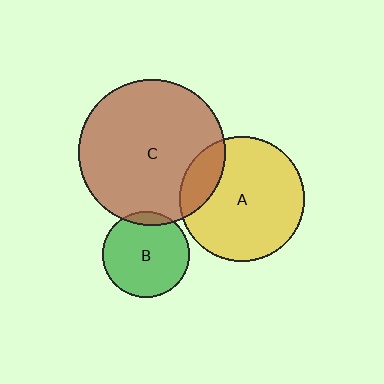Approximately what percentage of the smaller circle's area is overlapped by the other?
Approximately 10%.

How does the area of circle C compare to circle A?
Approximately 1.4 times.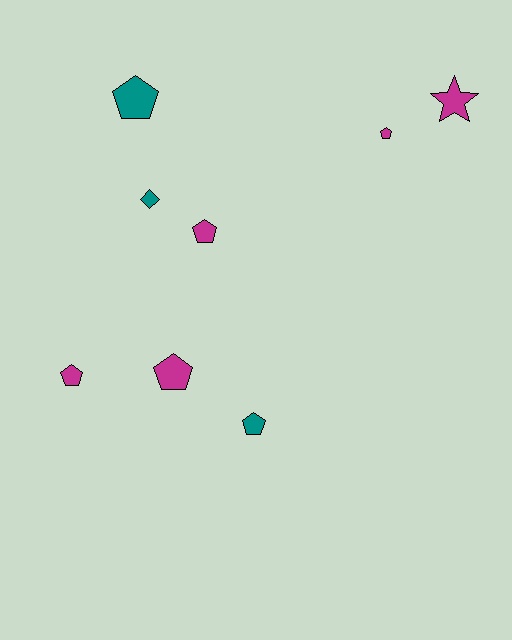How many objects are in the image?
There are 8 objects.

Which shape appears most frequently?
Pentagon, with 6 objects.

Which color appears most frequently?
Magenta, with 5 objects.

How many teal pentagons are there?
There are 2 teal pentagons.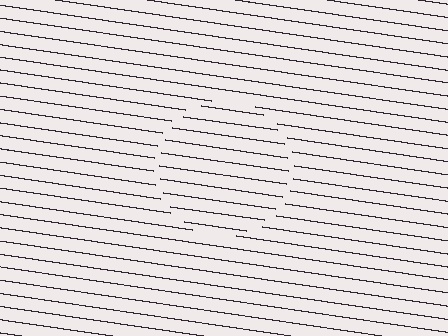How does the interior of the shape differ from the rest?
The interior of the shape contains the same grating, shifted by half a period — the contour is defined by the phase discontinuity where line-ends from the inner and outer gratings abut.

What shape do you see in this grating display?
An illusory circle. The interior of the shape contains the same grating, shifted by half a period — the contour is defined by the phase discontinuity where line-ends from the inner and outer gratings abut.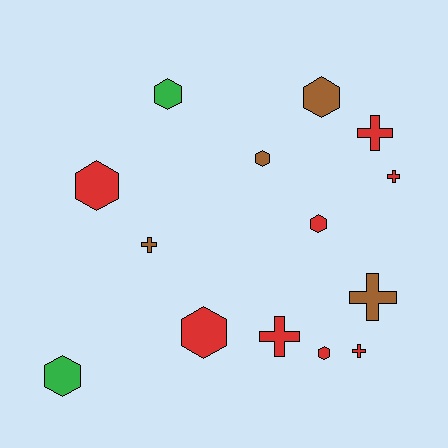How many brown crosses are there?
There are 2 brown crosses.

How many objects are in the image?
There are 14 objects.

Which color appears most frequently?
Red, with 8 objects.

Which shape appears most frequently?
Hexagon, with 8 objects.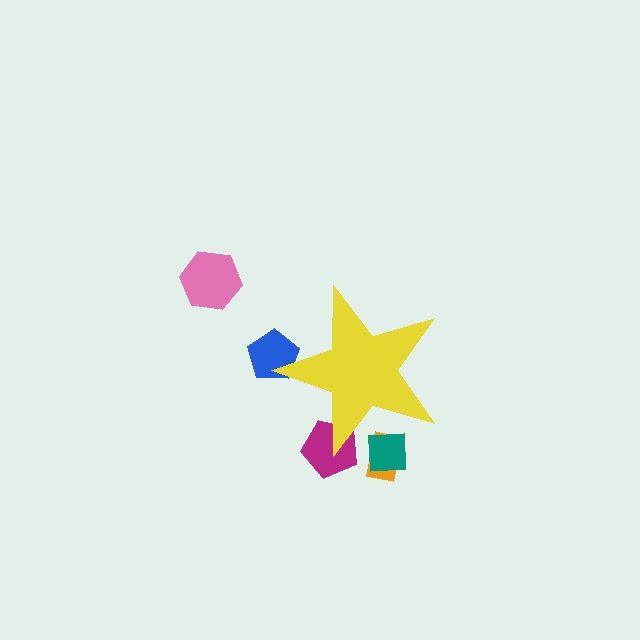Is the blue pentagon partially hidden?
Yes, the blue pentagon is partially hidden behind the yellow star.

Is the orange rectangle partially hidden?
Yes, the orange rectangle is partially hidden behind the yellow star.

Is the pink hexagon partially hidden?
No, the pink hexagon is fully visible.